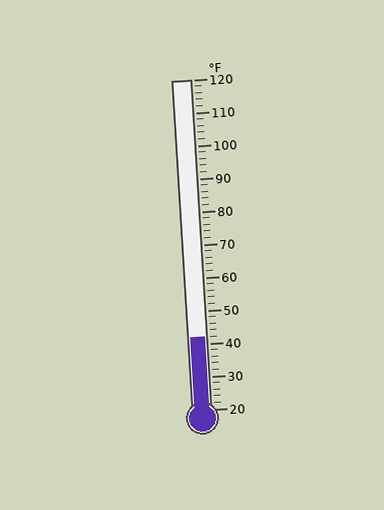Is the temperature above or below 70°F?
The temperature is below 70°F.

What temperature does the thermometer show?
The thermometer shows approximately 42°F.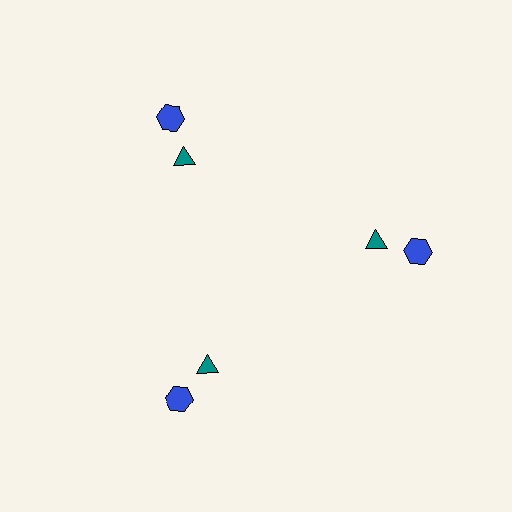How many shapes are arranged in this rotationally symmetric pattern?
There are 6 shapes, arranged in 3 groups of 2.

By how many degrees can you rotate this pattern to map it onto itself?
The pattern maps onto itself every 120 degrees of rotation.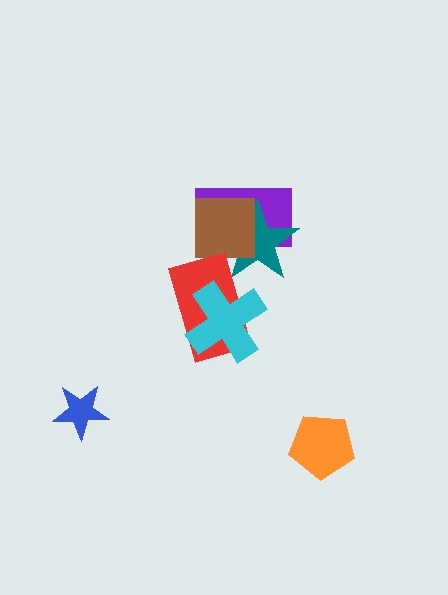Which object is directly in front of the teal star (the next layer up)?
The brown square is directly in front of the teal star.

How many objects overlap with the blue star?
0 objects overlap with the blue star.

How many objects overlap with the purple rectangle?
2 objects overlap with the purple rectangle.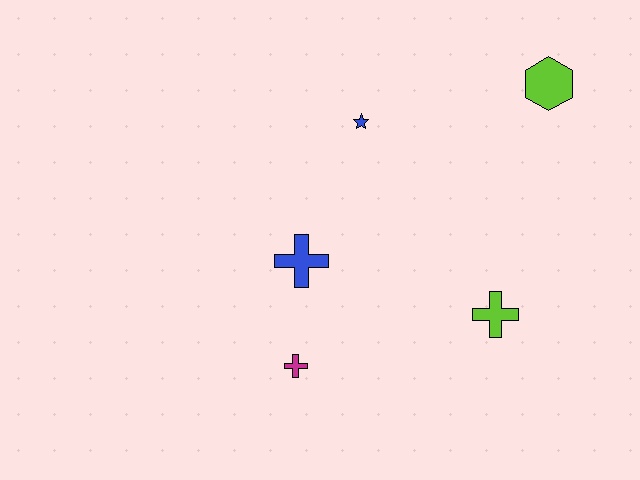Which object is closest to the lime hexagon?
The blue star is closest to the lime hexagon.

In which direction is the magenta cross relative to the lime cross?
The magenta cross is to the left of the lime cross.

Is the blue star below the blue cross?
No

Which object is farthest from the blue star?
The magenta cross is farthest from the blue star.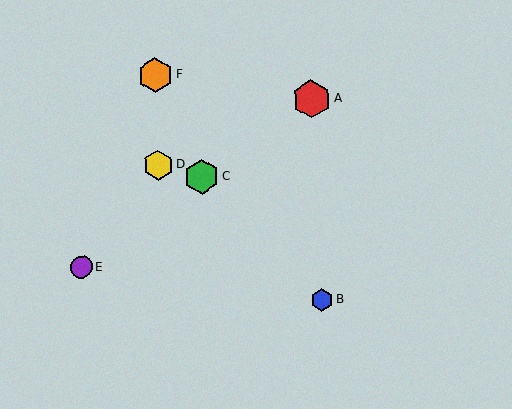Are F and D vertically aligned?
Yes, both are at x≈155.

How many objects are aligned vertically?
2 objects (D, F) are aligned vertically.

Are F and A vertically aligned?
No, F is at x≈155 and A is at x≈312.